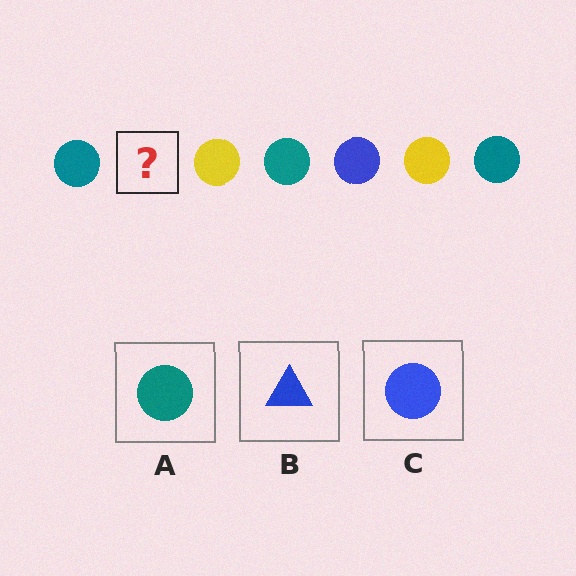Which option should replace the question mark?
Option C.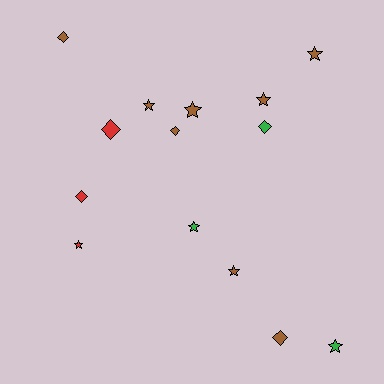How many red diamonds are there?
There are 2 red diamonds.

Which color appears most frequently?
Brown, with 8 objects.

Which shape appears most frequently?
Star, with 8 objects.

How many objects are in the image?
There are 14 objects.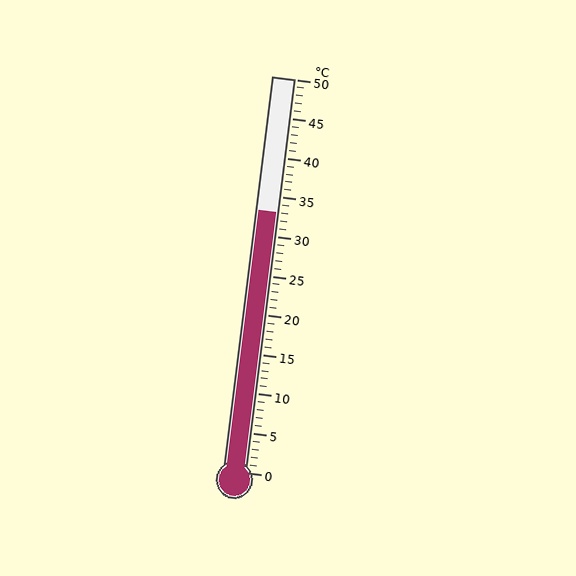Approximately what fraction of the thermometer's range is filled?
The thermometer is filled to approximately 65% of its range.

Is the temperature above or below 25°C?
The temperature is above 25°C.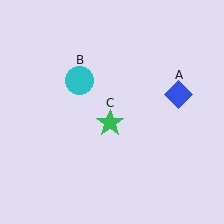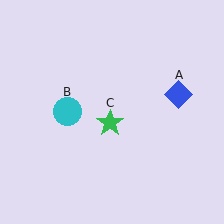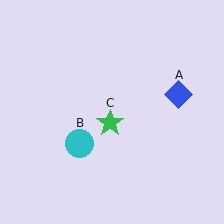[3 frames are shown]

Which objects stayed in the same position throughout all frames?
Blue diamond (object A) and green star (object C) remained stationary.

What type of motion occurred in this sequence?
The cyan circle (object B) rotated counterclockwise around the center of the scene.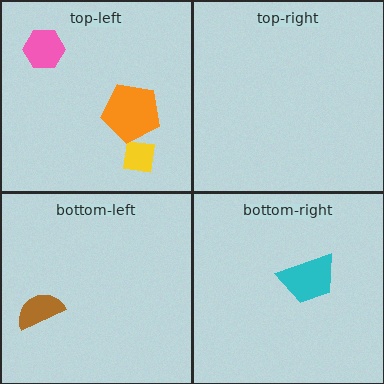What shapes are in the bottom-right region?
The cyan trapezoid.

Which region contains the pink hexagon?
The top-left region.